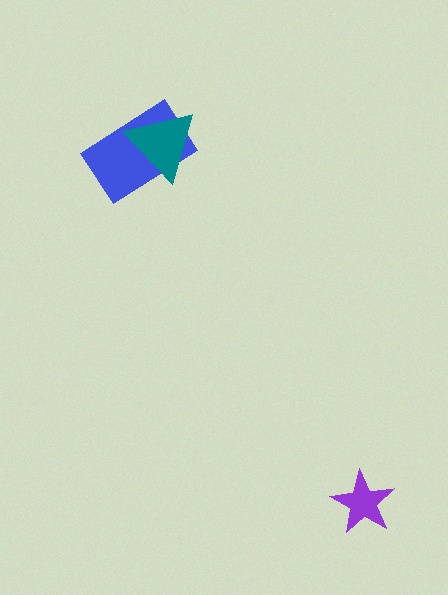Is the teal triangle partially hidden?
No, no other shape covers it.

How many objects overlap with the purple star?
0 objects overlap with the purple star.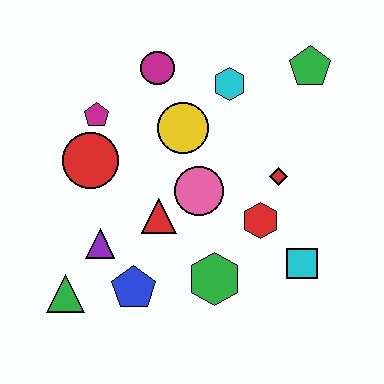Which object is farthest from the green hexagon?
The green pentagon is farthest from the green hexagon.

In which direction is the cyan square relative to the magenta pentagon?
The cyan square is to the right of the magenta pentagon.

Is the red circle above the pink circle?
Yes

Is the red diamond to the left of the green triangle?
No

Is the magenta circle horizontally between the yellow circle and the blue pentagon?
Yes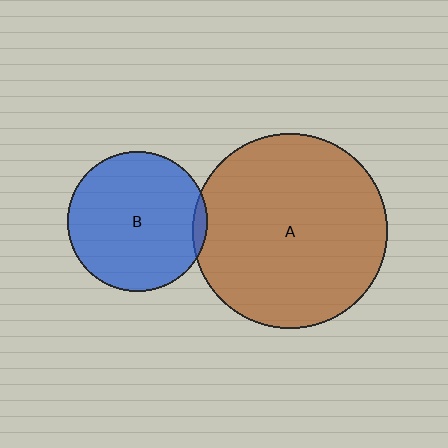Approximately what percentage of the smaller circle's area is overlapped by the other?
Approximately 5%.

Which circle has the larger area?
Circle A (brown).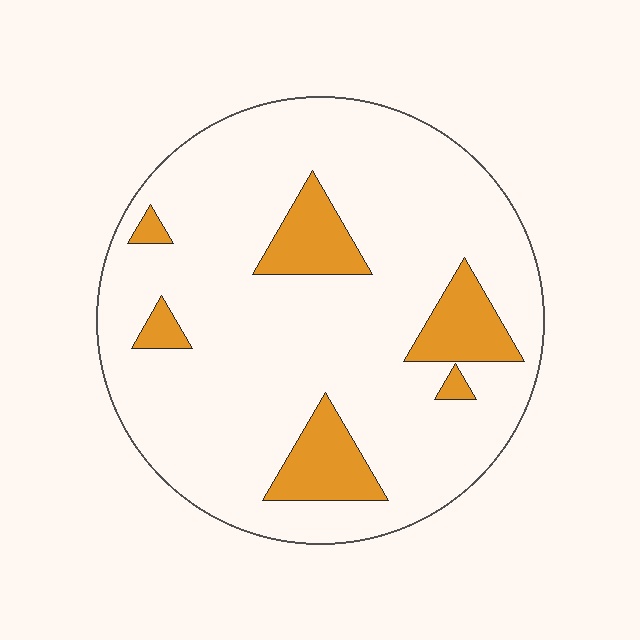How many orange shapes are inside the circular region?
6.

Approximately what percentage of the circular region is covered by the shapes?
Approximately 15%.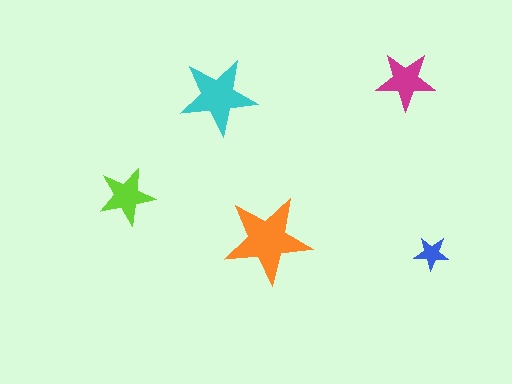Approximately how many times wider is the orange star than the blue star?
About 2.5 times wider.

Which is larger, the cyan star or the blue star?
The cyan one.